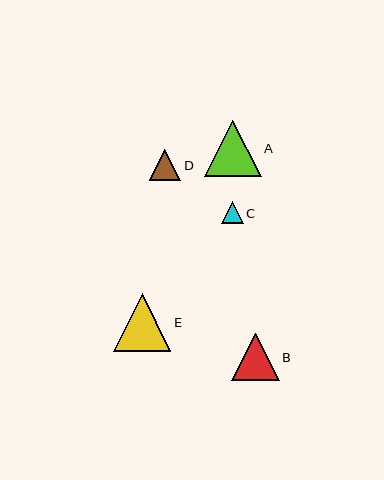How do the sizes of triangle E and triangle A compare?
Triangle E and triangle A are approximately the same size.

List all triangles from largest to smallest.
From largest to smallest: E, A, B, D, C.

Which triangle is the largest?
Triangle E is the largest with a size of approximately 57 pixels.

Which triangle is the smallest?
Triangle C is the smallest with a size of approximately 22 pixels.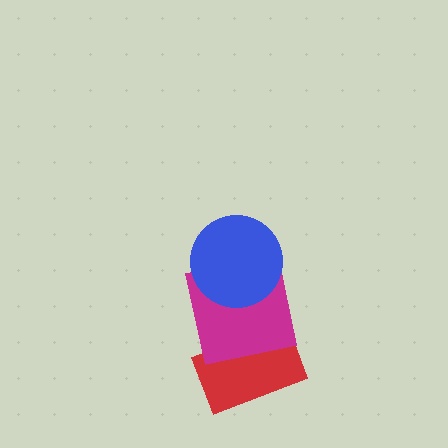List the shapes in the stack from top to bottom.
From top to bottom: the blue circle, the magenta square, the red rectangle.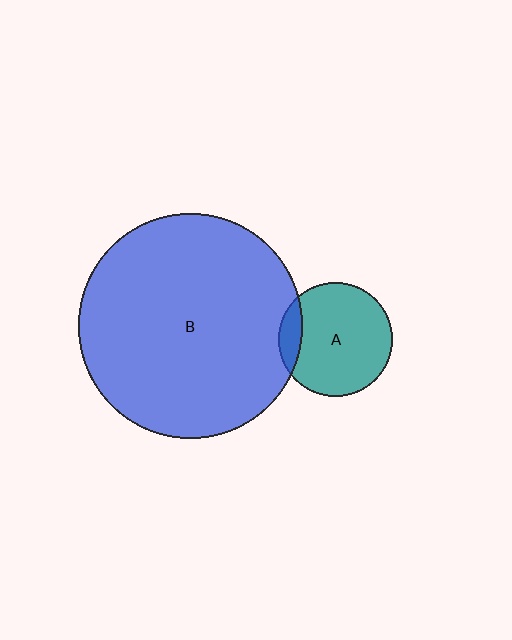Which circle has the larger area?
Circle B (blue).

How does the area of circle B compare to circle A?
Approximately 3.9 times.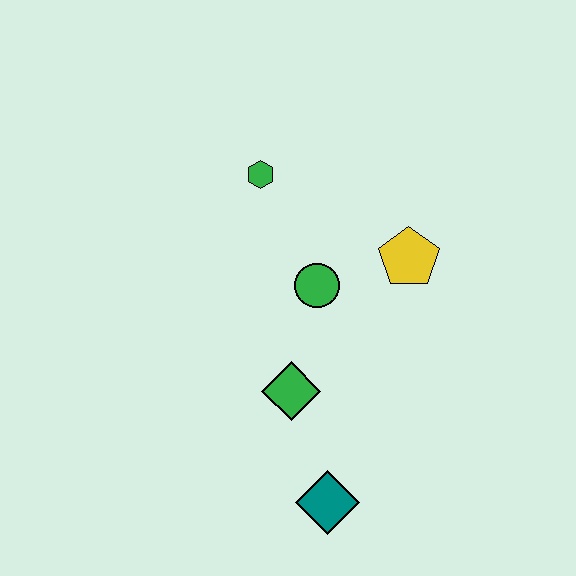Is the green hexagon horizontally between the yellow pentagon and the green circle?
No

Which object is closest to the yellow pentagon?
The green circle is closest to the yellow pentagon.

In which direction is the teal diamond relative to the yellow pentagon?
The teal diamond is below the yellow pentagon.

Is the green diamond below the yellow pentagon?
Yes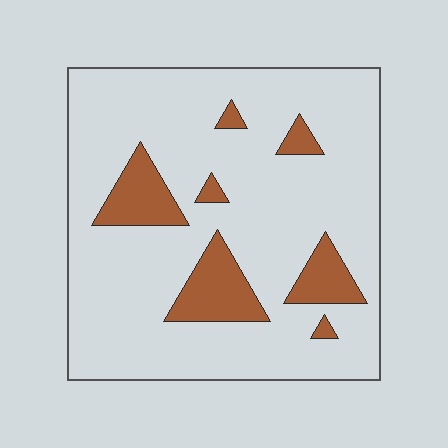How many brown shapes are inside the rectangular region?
7.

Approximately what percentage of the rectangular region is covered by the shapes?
Approximately 15%.